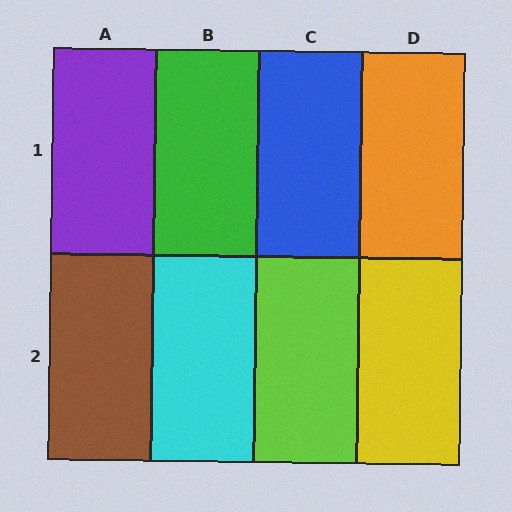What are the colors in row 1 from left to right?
Purple, green, blue, orange.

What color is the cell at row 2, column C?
Lime.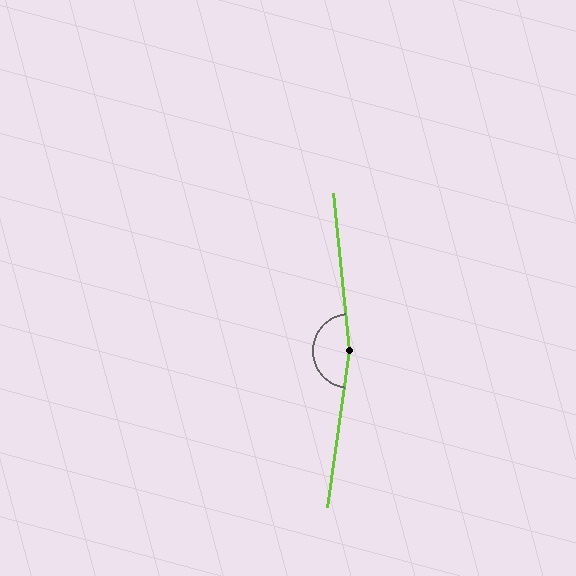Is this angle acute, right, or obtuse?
It is obtuse.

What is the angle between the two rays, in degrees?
Approximately 166 degrees.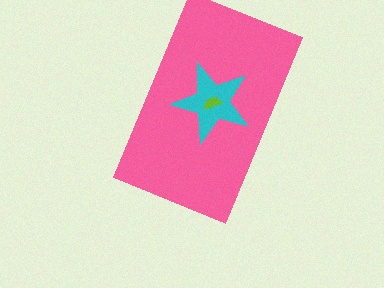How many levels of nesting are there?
3.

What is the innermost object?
The lime semicircle.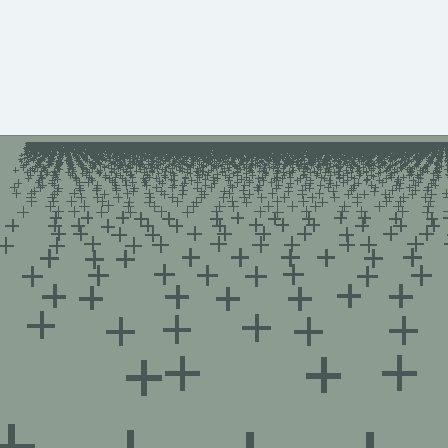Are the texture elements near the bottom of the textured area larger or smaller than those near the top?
Larger. Near the bottom, elements are closer to the viewer and appear at a bigger on-screen size.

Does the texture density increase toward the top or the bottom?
Density increases toward the top.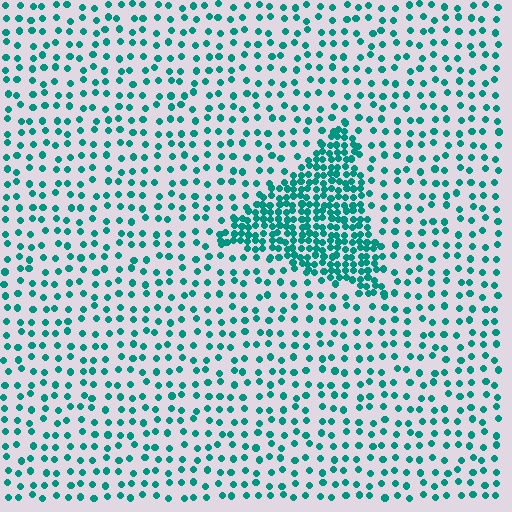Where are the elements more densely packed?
The elements are more densely packed inside the triangle boundary.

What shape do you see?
I see a triangle.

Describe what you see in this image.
The image contains small teal elements arranged at two different densities. A triangle-shaped region is visible where the elements are more densely packed than the surrounding area.